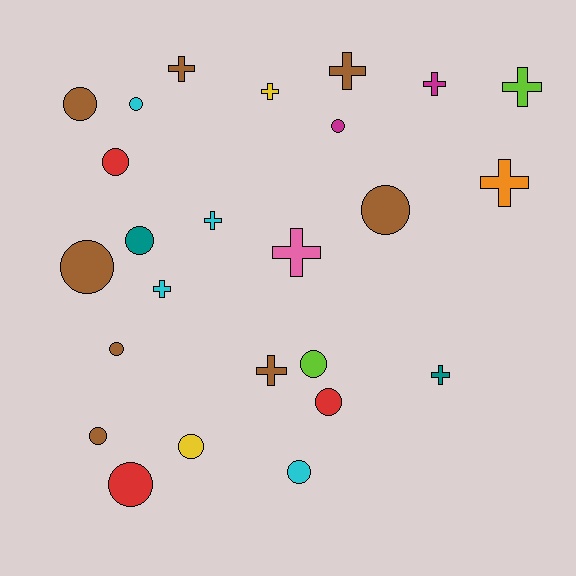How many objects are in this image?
There are 25 objects.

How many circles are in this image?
There are 14 circles.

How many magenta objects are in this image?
There are 2 magenta objects.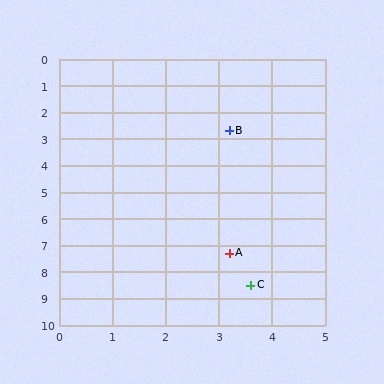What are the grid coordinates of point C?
Point C is at approximately (3.6, 8.5).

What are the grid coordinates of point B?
Point B is at approximately (3.2, 2.7).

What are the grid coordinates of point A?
Point A is at approximately (3.2, 7.3).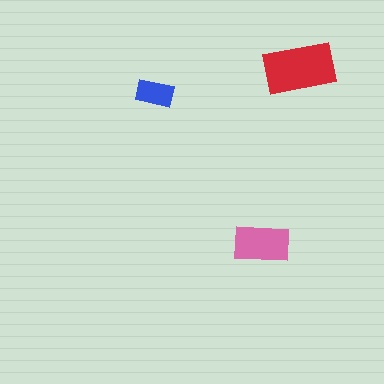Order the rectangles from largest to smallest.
the red one, the pink one, the blue one.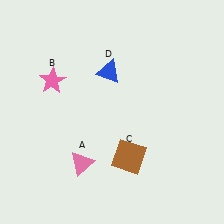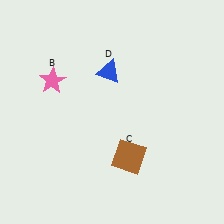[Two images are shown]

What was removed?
The pink triangle (A) was removed in Image 2.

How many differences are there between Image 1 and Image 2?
There is 1 difference between the two images.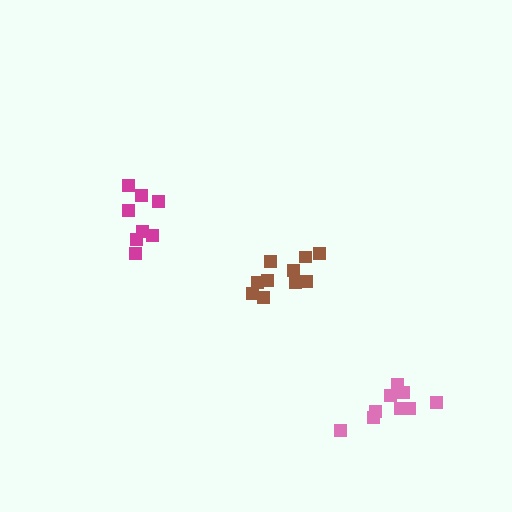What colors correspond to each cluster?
The clusters are colored: brown, magenta, pink.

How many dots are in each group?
Group 1: 10 dots, Group 2: 8 dots, Group 3: 9 dots (27 total).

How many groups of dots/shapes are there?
There are 3 groups.